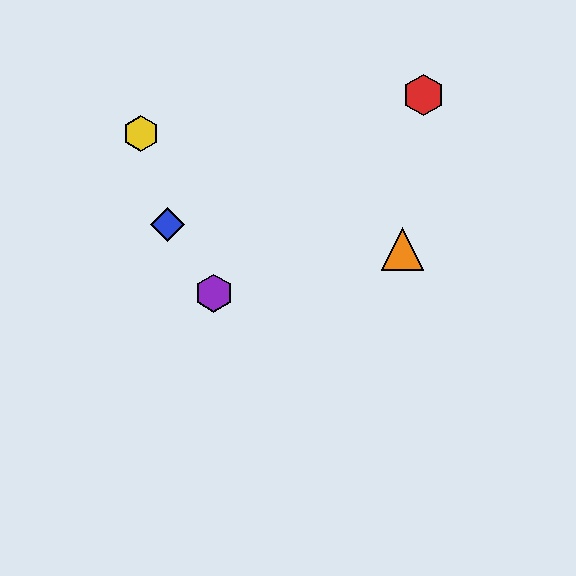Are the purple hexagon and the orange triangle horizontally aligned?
No, the purple hexagon is at y≈293 and the orange triangle is at y≈249.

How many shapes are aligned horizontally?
2 shapes (the green star, the purple hexagon) are aligned horizontally.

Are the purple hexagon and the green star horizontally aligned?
Yes, both are at y≈293.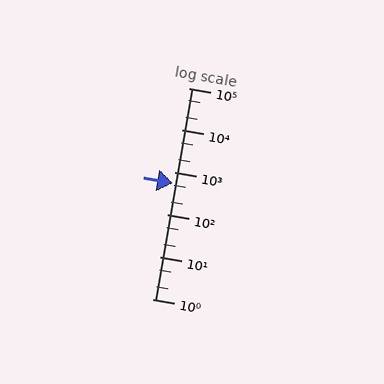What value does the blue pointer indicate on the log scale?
The pointer indicates approximately 570.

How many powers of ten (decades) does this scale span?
The scale spans 5 decades, from 1 to 100000.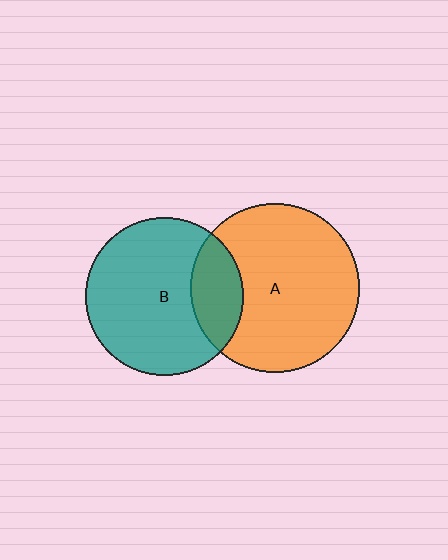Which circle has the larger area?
Circle A (orange).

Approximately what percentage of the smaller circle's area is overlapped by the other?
Approximately 20%.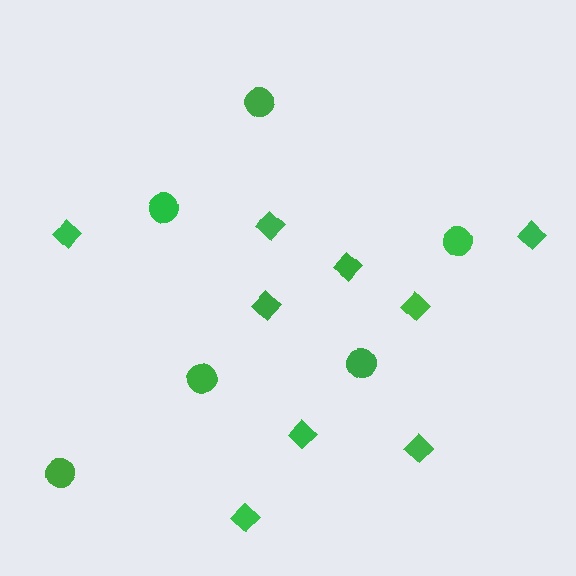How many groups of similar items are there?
There are 2 groups: one group of diamonds (9) and one group of circles (6).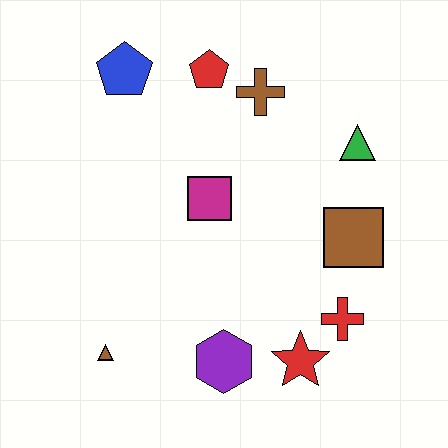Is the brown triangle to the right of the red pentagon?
No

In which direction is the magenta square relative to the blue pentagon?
The magenta square is below the blue pentagon.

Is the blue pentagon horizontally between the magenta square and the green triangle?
No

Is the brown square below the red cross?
No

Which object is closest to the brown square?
The red cross is closest to the brown square.